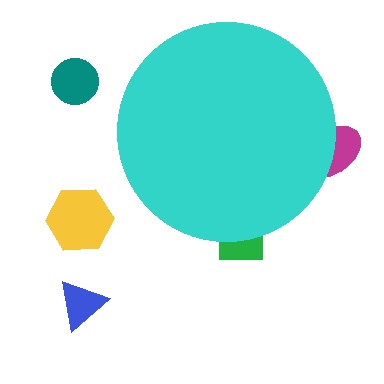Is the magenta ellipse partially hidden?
Yes, the magenta ellipse is partially hidden behind the cyan circle.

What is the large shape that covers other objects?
A cyan circle.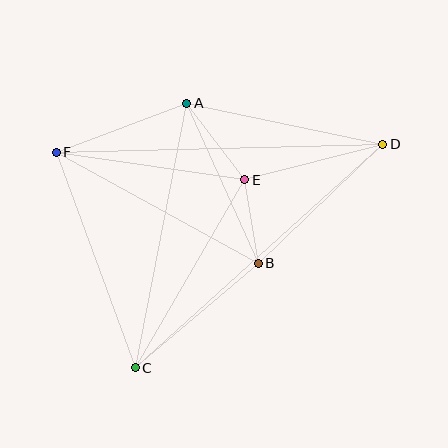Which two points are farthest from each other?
Points C and D are farthest from each other.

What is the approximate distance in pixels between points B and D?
The distance between B and D is approximately 172 pixels.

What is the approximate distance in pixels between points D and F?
The distance between D and F is approximately 327 pixels.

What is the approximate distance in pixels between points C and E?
The distance between C and E is approximately 218 pixels.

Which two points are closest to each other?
Points B and E are closest to each other.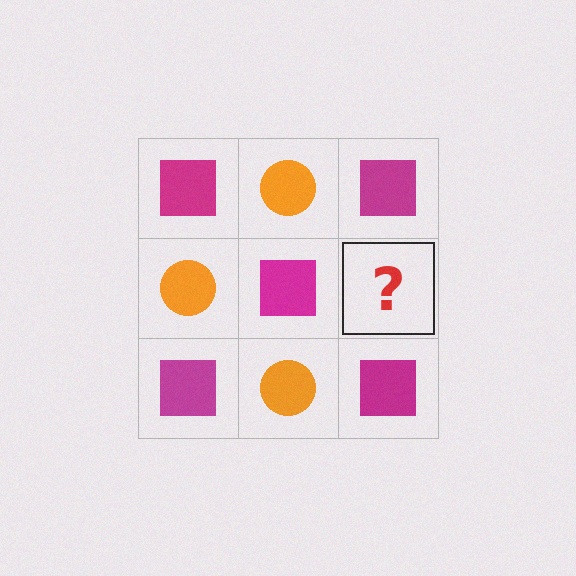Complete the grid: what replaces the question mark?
The question mark should be replaced with an orange circle.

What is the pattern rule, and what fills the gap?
The rule is that it alternates magenta square and orange circle in a checkerboard pattern. The gap should be filled with an orange circle.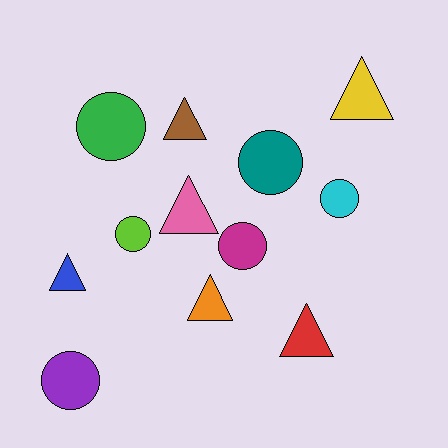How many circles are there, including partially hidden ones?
There are 6 circles.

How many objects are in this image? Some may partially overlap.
There are 12 objects.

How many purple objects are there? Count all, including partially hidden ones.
There is 1 purple object.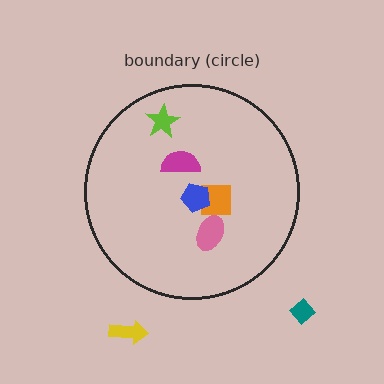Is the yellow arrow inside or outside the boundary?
Outside.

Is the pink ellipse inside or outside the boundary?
Inside.